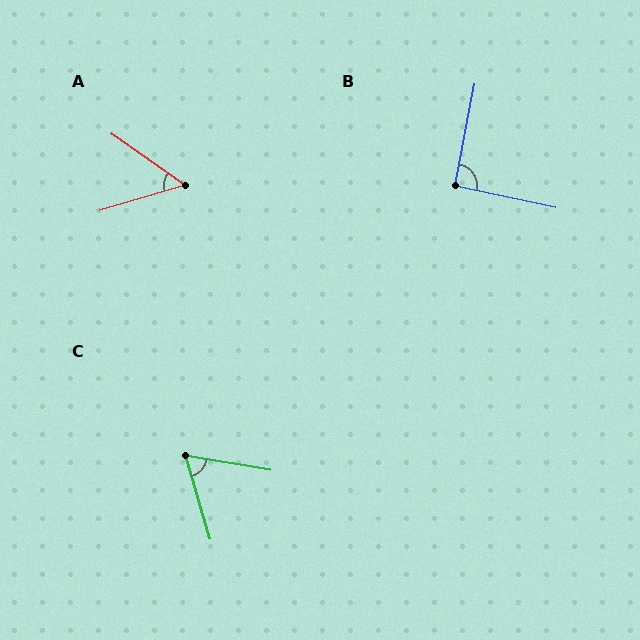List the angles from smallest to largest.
A (52°), C (64°), B (92°).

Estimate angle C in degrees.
Approximately 64 degrees.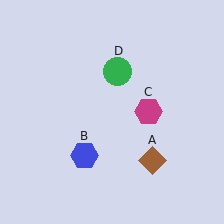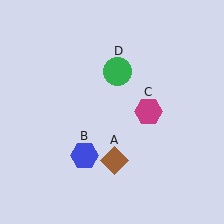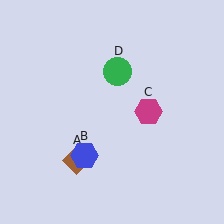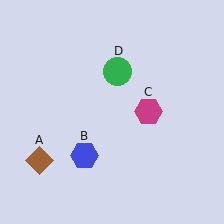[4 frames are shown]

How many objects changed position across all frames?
1 object changed position: brown diamond (object A).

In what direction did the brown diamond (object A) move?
The brown diamond (object A) moved left.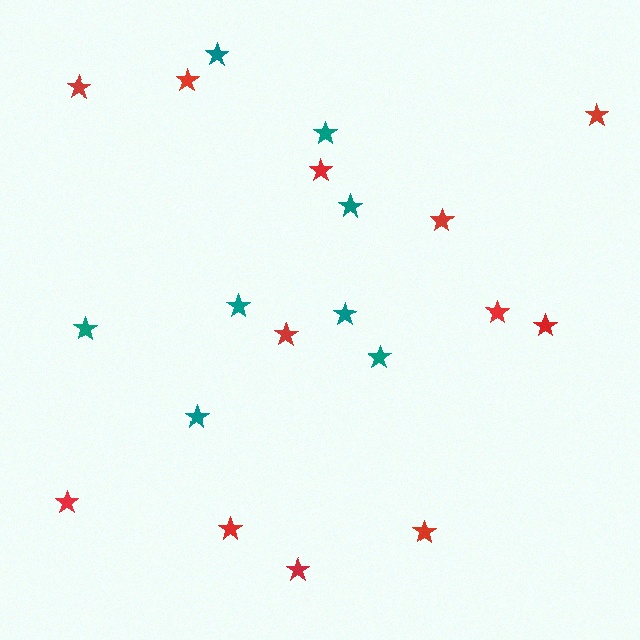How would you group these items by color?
There are 2 groups: one group of red stars (12) and one group of teal stars (8).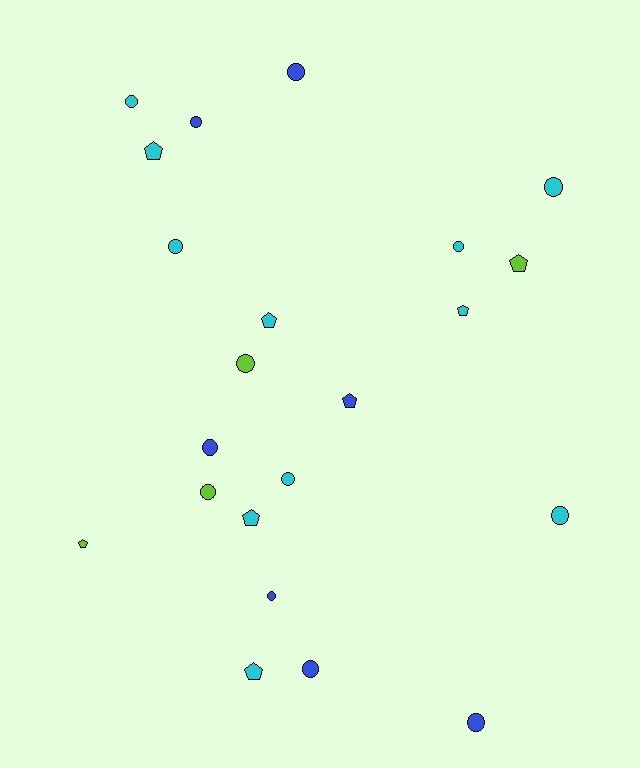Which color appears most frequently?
Cyan, with 11 objects.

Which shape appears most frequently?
Circle, with 14 objects.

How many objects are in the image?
There are 22 objects.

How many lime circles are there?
There are 2 lime circles.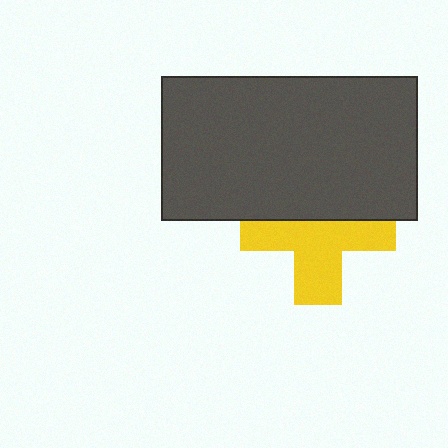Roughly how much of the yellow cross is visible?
About half of it is visible (roughly 57%).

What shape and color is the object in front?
The object in front is a dark gray rectangle.